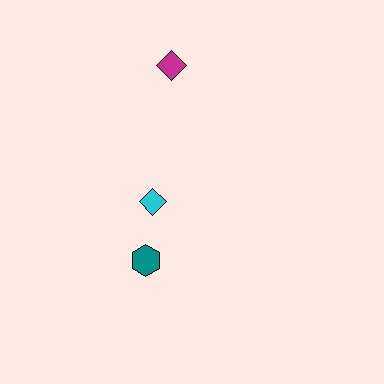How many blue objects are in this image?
There are no blue objects.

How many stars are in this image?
There are no stars.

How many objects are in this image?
There are 3 objects.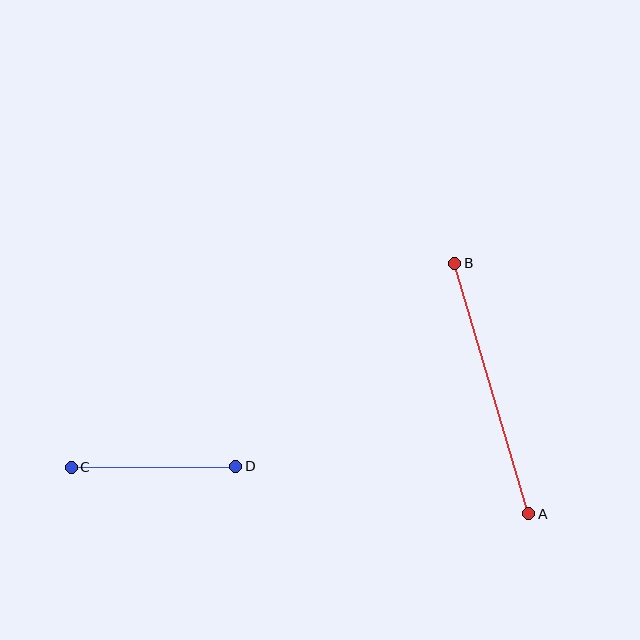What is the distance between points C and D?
The distance is approximately 165 pixels.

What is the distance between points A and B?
The distance is approximately 261 pixels.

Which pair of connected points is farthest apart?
Points A and B are farthest apart.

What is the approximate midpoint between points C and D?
The midpoint is at approximately (154, 467) pixels.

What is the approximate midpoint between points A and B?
The midpoint is at approximately (492, 389) pixels.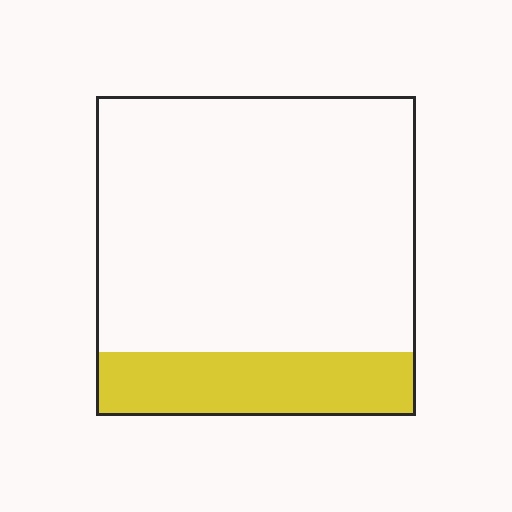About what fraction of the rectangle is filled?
About one fifth (1/5).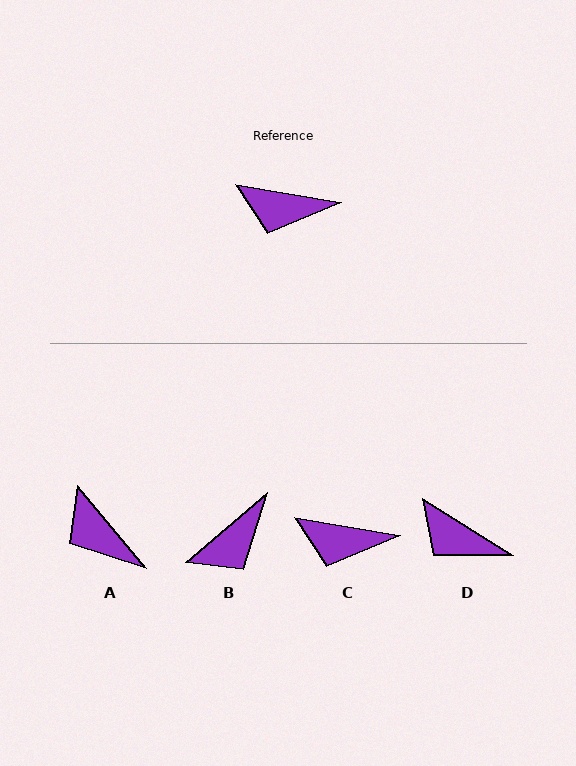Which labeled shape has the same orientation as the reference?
C.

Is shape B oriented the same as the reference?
No, it is off by about 50 degrees.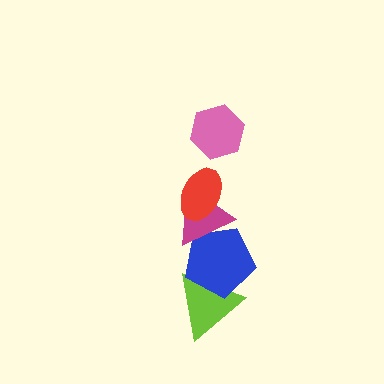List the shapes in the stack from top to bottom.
From top to bottom: the pink hexagon, the red ellipse, the magenta triangle, the blue pentagon, the lime triangle.